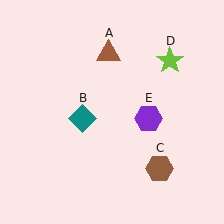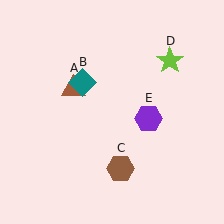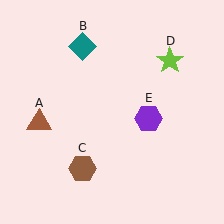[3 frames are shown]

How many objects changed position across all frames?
3 objects changed position: brown triangle (object A), teal diamond (object B), brown hexagon (object C).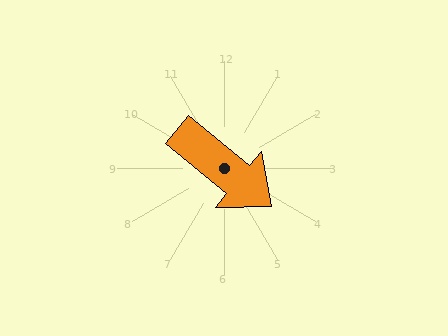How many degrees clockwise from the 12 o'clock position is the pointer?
Approximately 129 degrees.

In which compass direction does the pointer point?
Southeast.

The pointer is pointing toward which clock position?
Roughly 4 o'clock.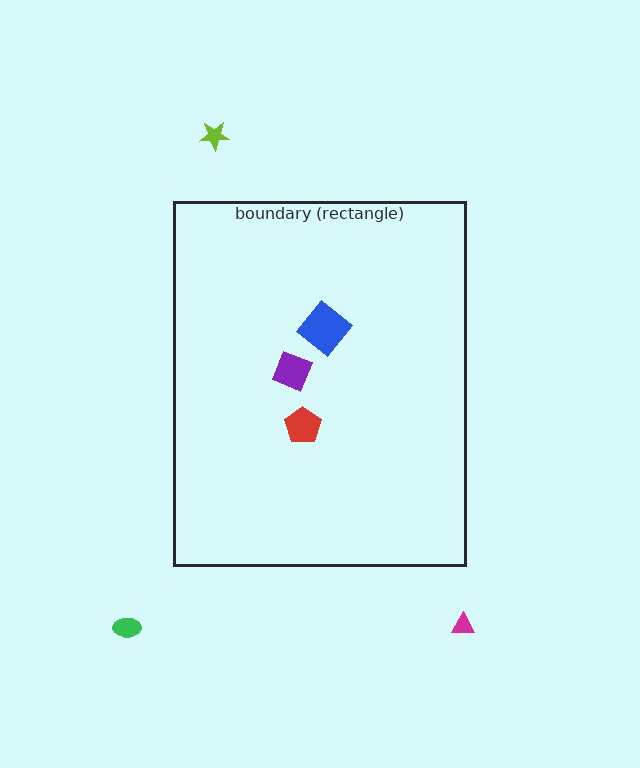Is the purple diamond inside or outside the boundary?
Inside.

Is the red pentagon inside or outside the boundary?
Inside.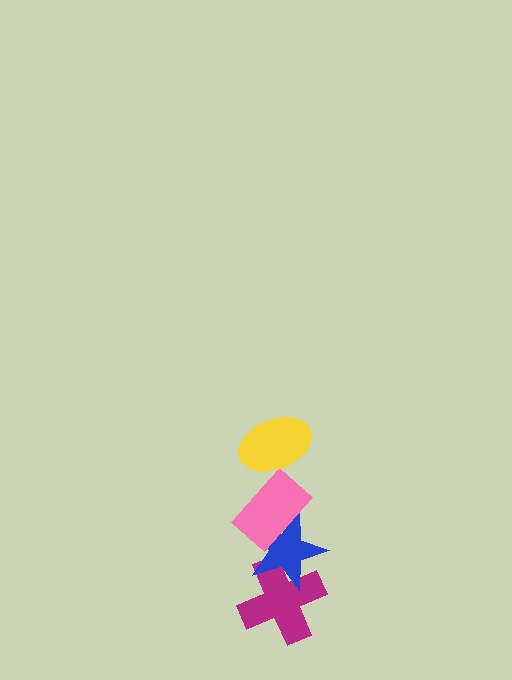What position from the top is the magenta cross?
The magenta cross is 4th from the top.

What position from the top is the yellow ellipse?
The yellow ellipse is 1st from the top.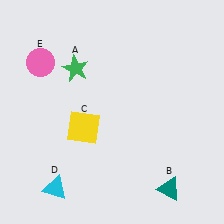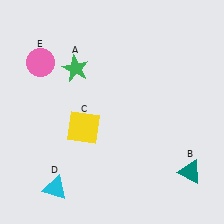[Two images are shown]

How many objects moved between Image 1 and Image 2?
1 object moved between the two images.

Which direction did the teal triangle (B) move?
The teal triangle (B) moved right.